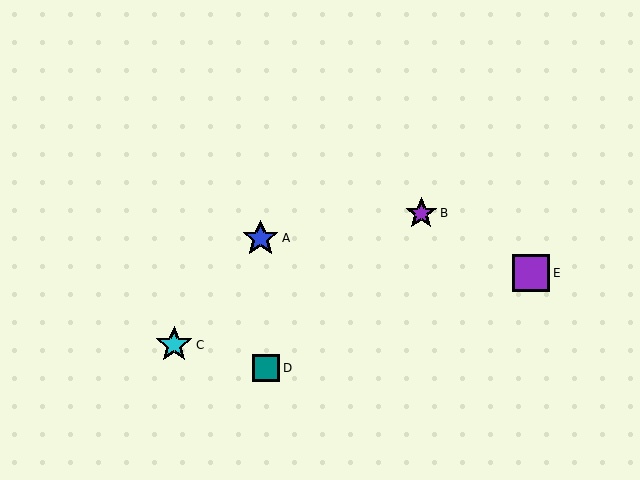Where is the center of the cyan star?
The center of the cyan star is at (174, 345).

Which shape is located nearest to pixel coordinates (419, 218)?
The purple star (labeled B) at (421, 213) is nearest to that location.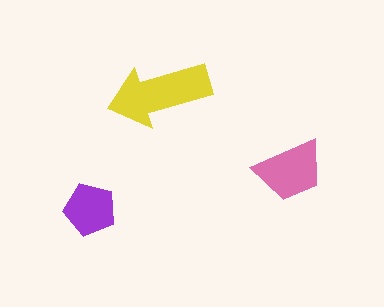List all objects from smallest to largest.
The purple pentagon, the pink trapezoid, the yellow arrow.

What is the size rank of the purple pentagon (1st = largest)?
3rd.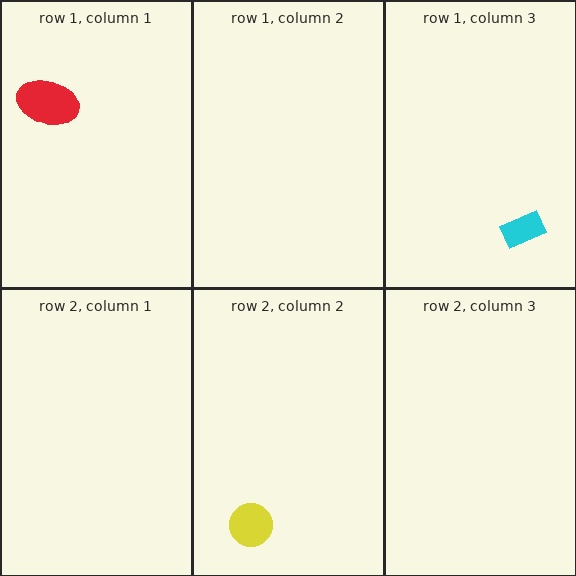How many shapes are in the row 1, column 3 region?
1.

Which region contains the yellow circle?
The row 2, column 2 region.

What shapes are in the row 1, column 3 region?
The cyan rectangle.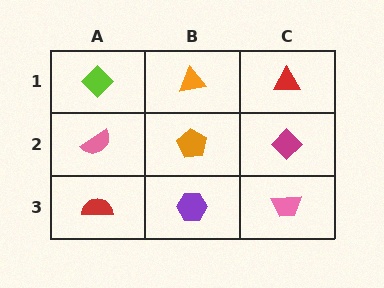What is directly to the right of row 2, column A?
An orange pentagon.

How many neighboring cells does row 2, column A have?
3.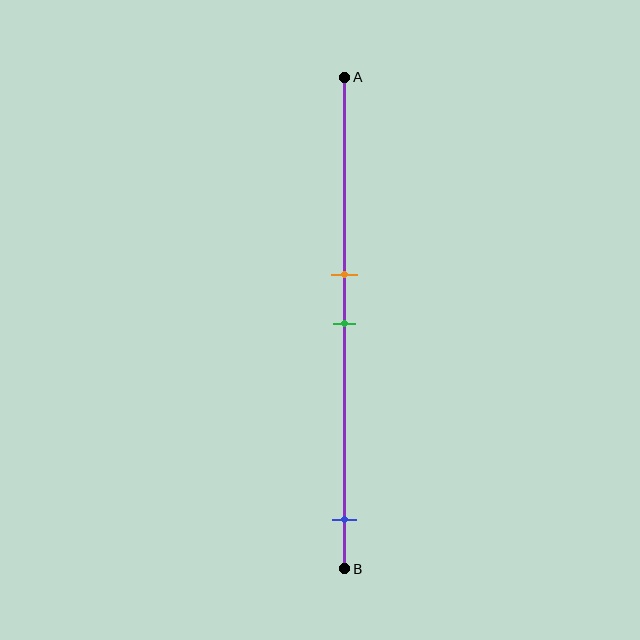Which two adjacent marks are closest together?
The orange and green marks are the closest adjacent pair.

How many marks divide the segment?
There are 3 marks dividing the segment.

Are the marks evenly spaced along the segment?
No, the marks are not evenly spaced.